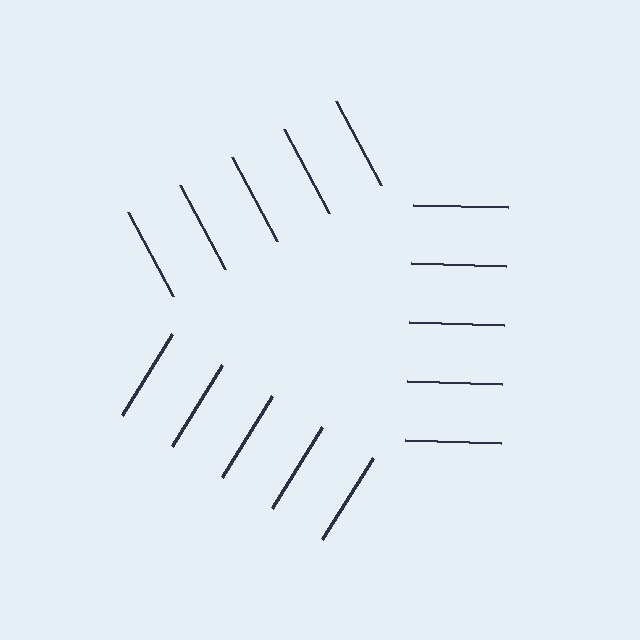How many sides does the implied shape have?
3 sides — the line-ends trace a triangle.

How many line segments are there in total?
15 — 5 along each of the 3 edges.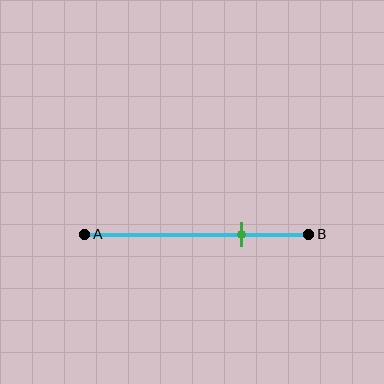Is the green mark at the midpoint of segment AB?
No, the mark is at about 70% from A, not at the 50% midpoint.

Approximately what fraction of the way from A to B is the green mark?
The green mark is approximately 70% of the way from A to B.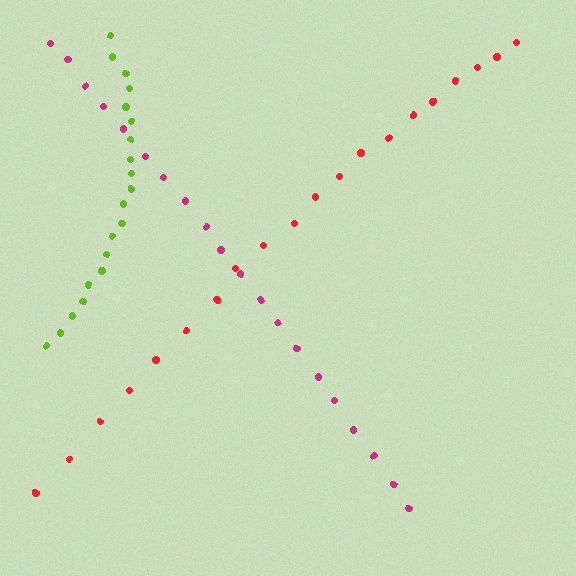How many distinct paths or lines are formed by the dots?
There are 3 distinct paths.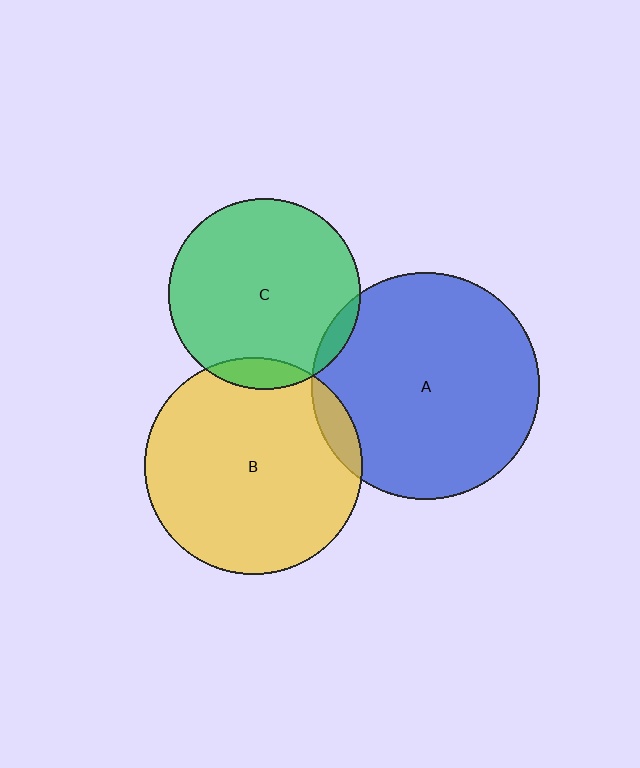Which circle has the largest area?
Circle A (blue).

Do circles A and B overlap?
Yes.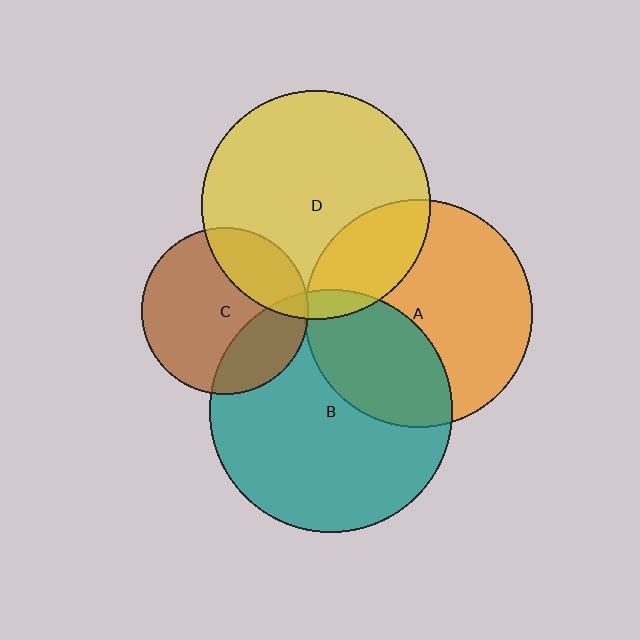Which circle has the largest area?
Circle B (teal).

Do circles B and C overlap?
Yes.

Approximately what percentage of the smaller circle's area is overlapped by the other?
Approximately 25%.